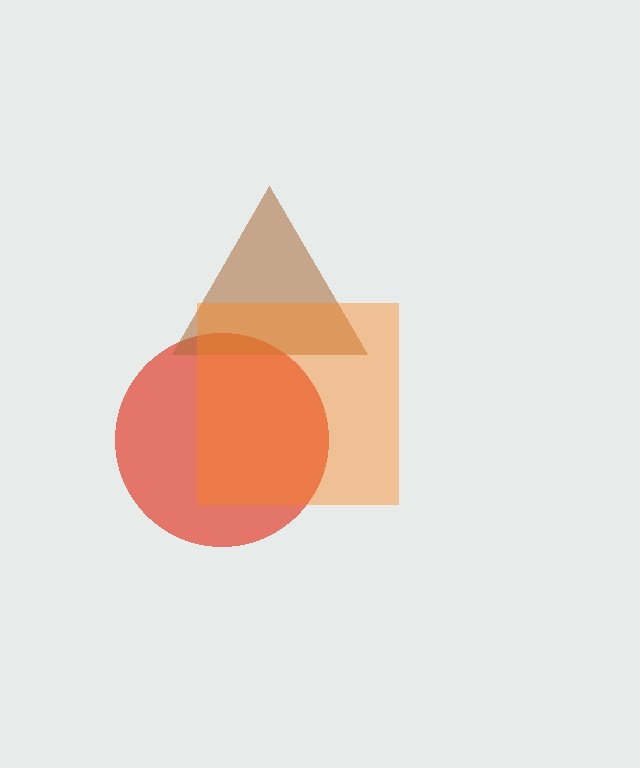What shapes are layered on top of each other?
The layered shapes are: a red circle, a brown triangle, an orange square.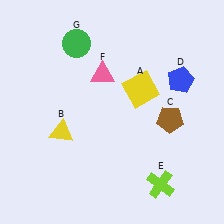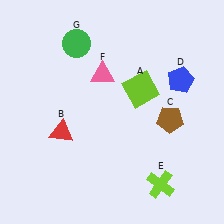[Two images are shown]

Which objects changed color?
A changed from yellow to lime. B changed from yellow to red.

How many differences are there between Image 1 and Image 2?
There are 2 differences between the two images.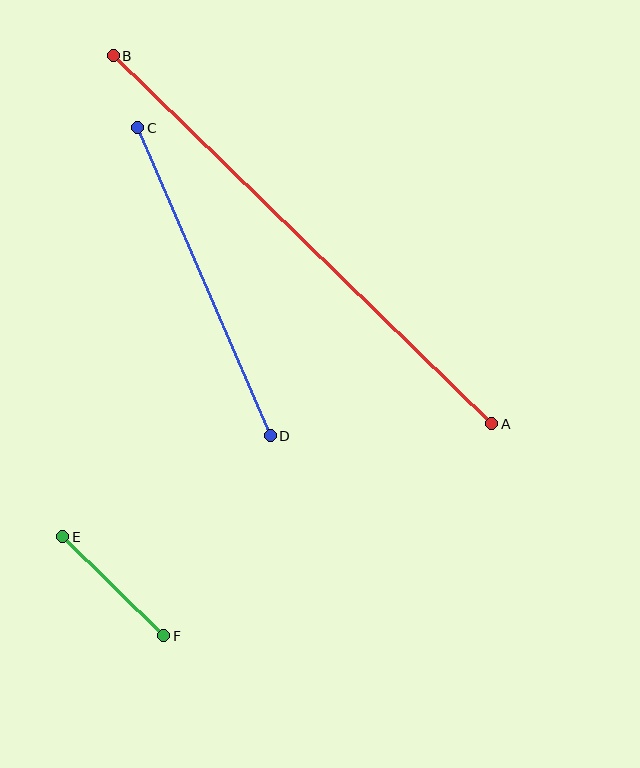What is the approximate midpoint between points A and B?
The midpoint is at approximately (303, 240) pixels.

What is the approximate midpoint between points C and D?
The midpoint is at approximately (204, 282) pixels.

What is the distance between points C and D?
The distance is approximately 335 pixels.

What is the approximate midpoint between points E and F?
The midpoint is at approximately (113, 586) pixels.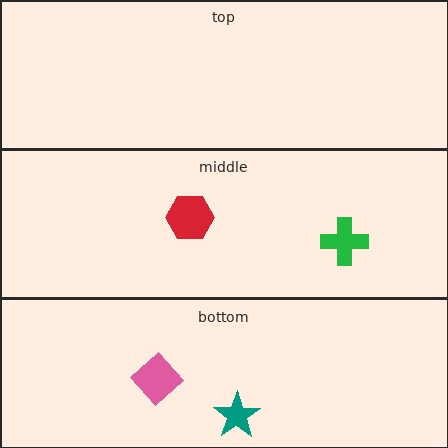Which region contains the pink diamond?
The bottom region.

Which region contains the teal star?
The bottom region.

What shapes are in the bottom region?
The teal star, the pink diamond.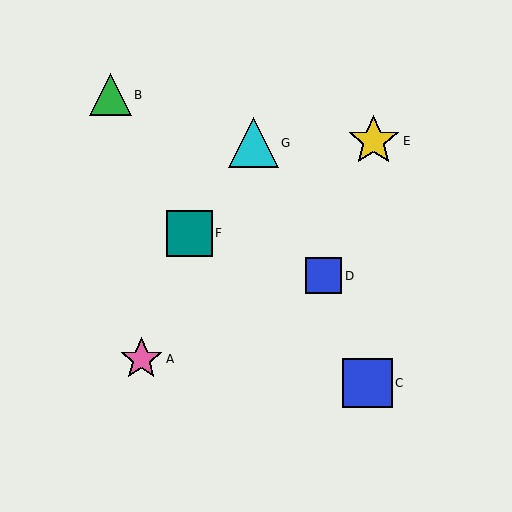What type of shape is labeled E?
Shape E is a yellow star.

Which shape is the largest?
The yellow star (labeled E) is the largest.